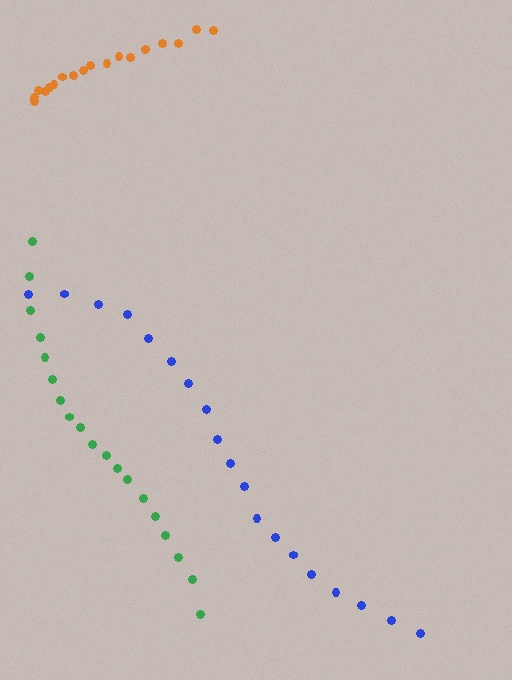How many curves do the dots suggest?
There are 3 distinct paths.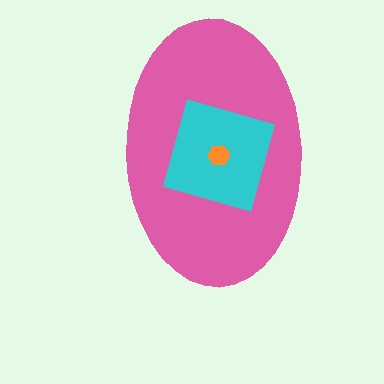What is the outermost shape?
The pink ellipse.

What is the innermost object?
The orange hexagon.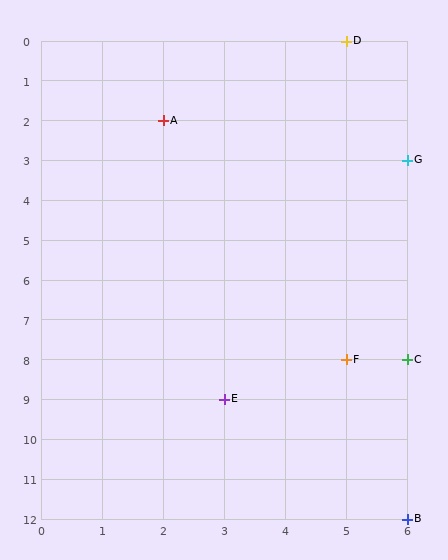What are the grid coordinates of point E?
Point E is at grid coordinates (3, 9).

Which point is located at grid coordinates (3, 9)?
Point E is at (3, 9).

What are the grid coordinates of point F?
Point F is at grid coordinates (5, 8).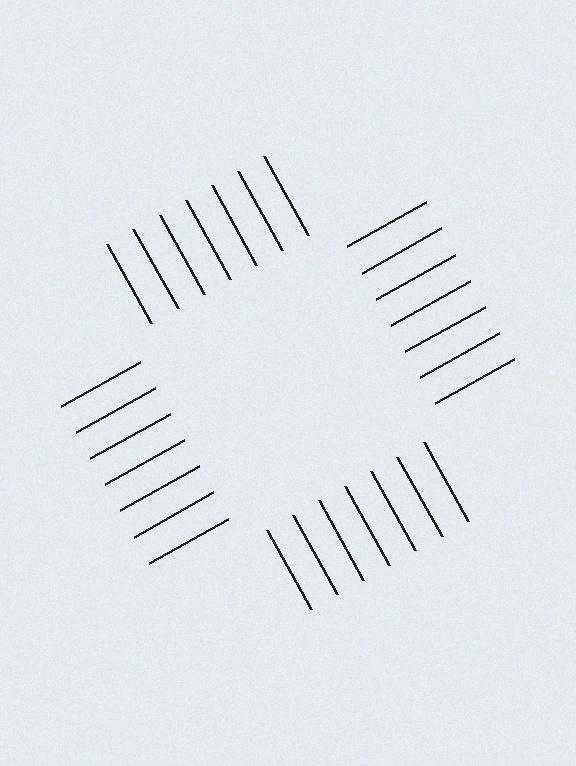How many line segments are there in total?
28 — 7 along each of the 4 edges.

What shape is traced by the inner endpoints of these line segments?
An illusory square — the line segments terminate on its edges but no continuous stroke is drawn.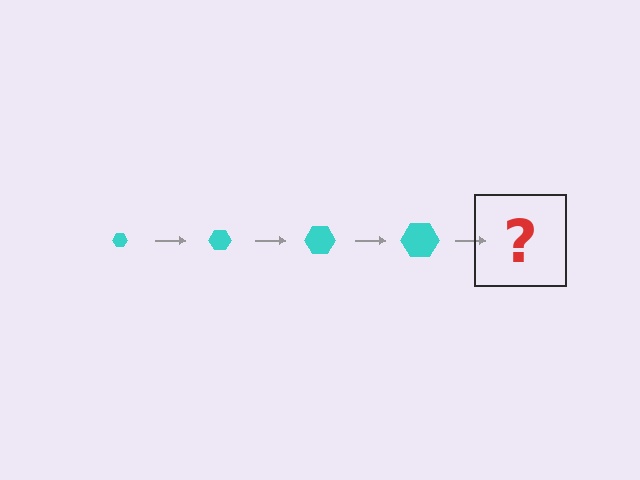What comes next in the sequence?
The next element should be a cyan hexagon, larger than the previous one.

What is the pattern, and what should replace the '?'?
The pattern is that the hexagon gets progressively larger each step. The '?' should be a cyan hexagon, larger than the previous one.